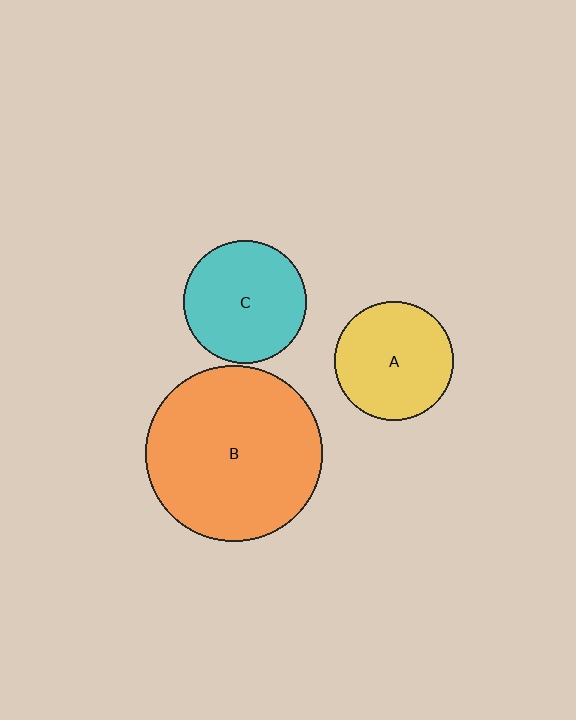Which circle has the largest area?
Circle B (orange).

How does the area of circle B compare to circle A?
Approximately 2.2 times.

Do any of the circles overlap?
No, none of the circles overlap.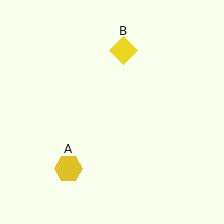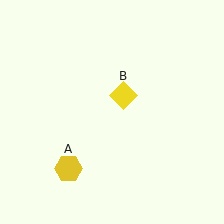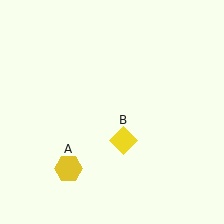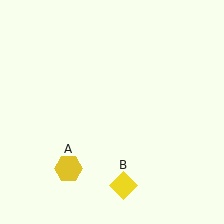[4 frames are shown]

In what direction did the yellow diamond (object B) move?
The yellow diamond (object B) moved down.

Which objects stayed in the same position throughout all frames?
Yellow hexagon (object A) remained stationary.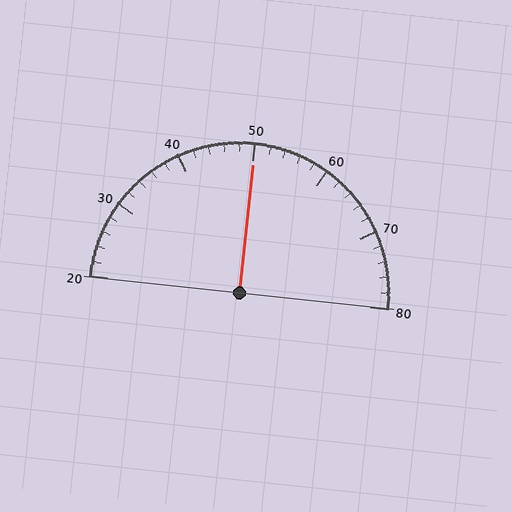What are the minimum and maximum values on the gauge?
The gauge ranges from 20 to 80.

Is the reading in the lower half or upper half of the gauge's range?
The reading is in the upper half of the range (20 to 80).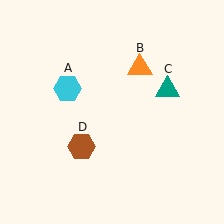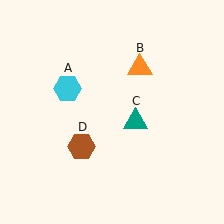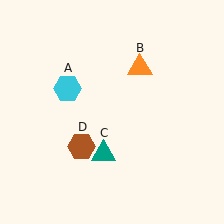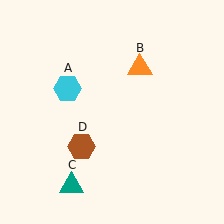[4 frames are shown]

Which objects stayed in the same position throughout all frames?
Cyan hexagon (object A) and orange triangle (object B) and brown hexagon (object D) remained stationary.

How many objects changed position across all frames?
1 object changed position: teal triangle (object C).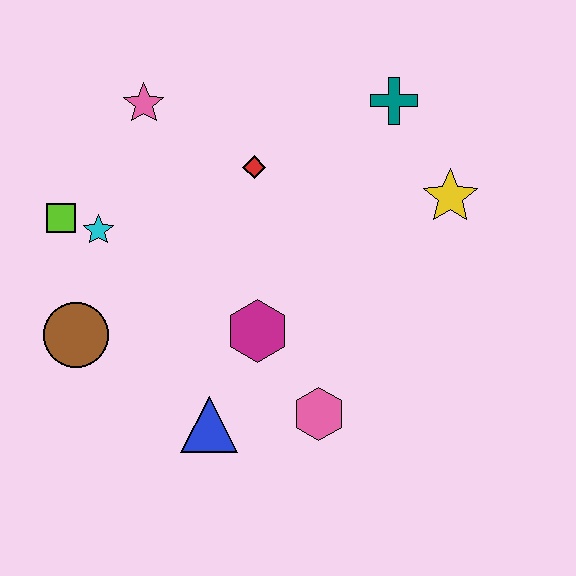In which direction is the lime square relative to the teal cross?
The lime square is to the left of the teal cross.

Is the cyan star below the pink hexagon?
No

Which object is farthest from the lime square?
The yellow star is farthest from the lime square.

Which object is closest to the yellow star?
The teal cross is closest to the yellow star.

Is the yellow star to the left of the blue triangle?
No